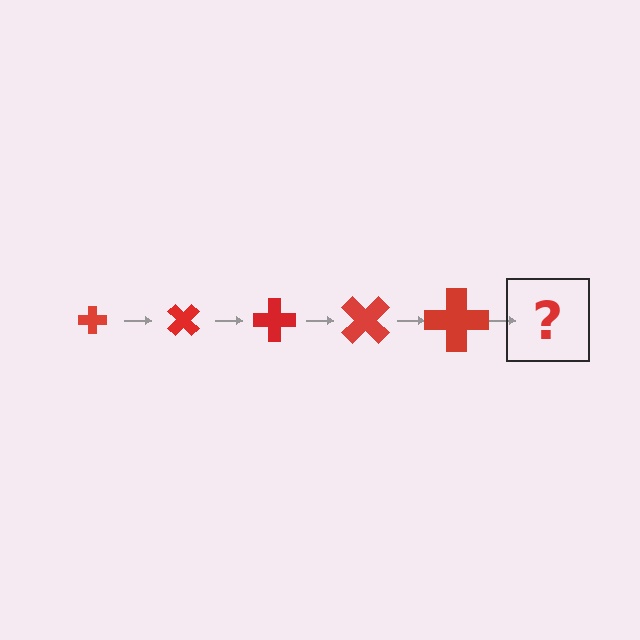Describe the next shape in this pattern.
It should be a cross, larger than the previous one and rotated 225 degrees from the start.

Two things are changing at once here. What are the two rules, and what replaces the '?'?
The two rules are that the cross grows larger each step and it rotates 45 degrees each step. The '?' should be a cross, larger than the previous one and rotated 225 degrees from the start.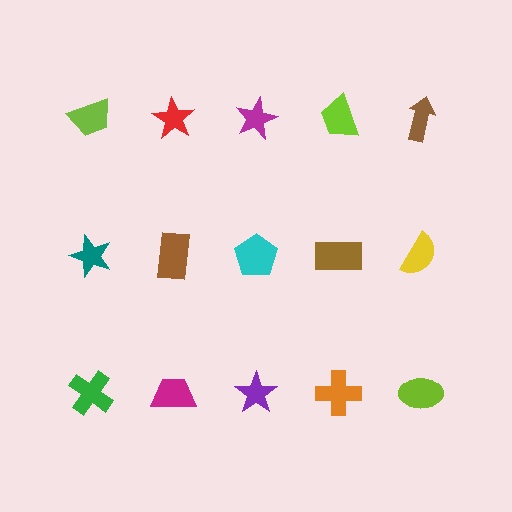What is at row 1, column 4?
A lime trapezoid.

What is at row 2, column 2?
A brown rectangle.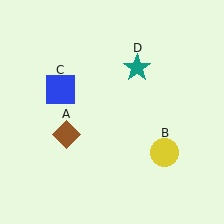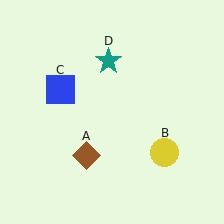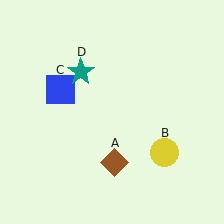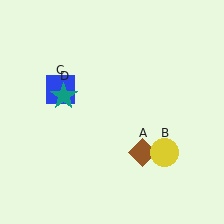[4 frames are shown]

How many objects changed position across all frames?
2 objects changed position: brown diamond (object A), teal star (object D).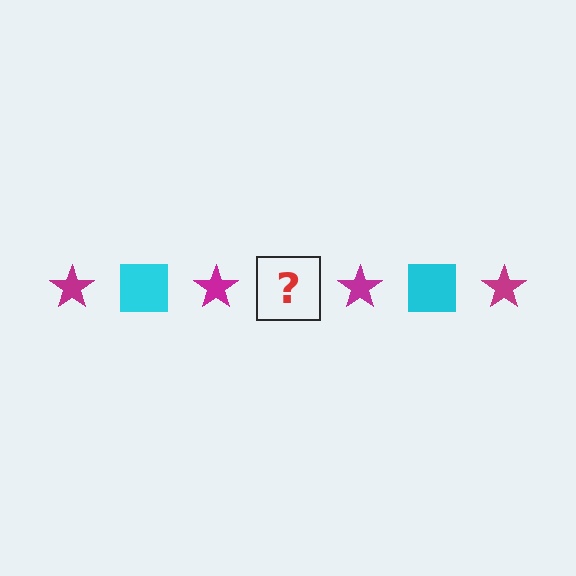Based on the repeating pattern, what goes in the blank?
The blank should be a cyan square.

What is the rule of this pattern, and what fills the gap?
The rule is that the pattern alternates between magenta star and cyan square. The gap should be filled with a cyan square.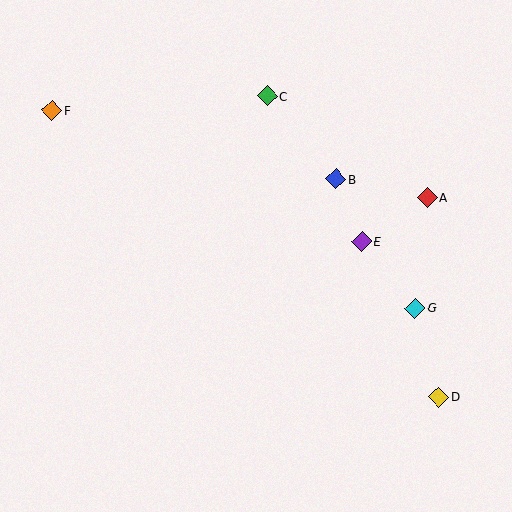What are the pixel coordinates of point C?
Point C is at (267, 96).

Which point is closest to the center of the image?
Point E at (362, 242) is closest to the center.